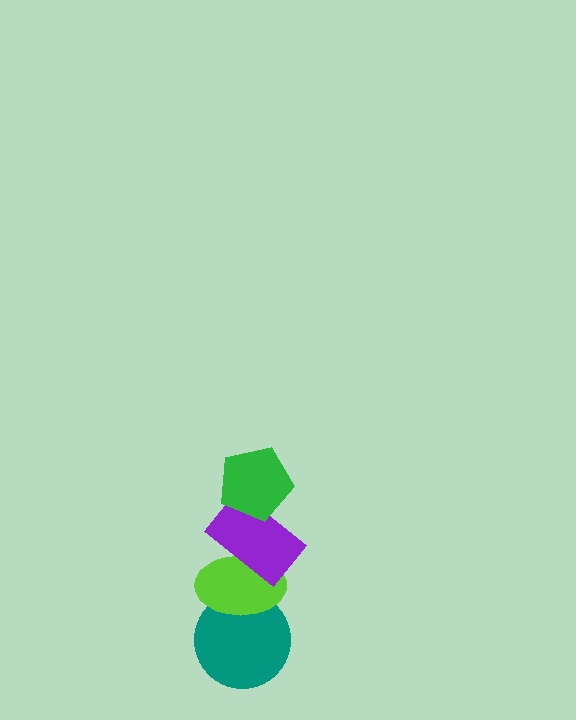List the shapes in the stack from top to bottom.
From top to bottom: the green pentagon, the purple rectangle, the lime ellipse, the teal circle.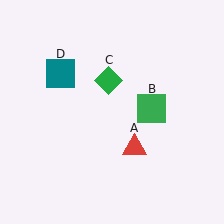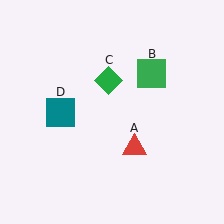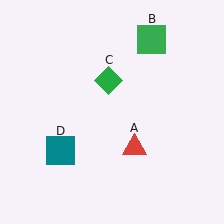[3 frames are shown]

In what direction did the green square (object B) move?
The green square (object B) moved up.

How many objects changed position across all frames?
2 objects changed position: green square (object B), teal square (object D).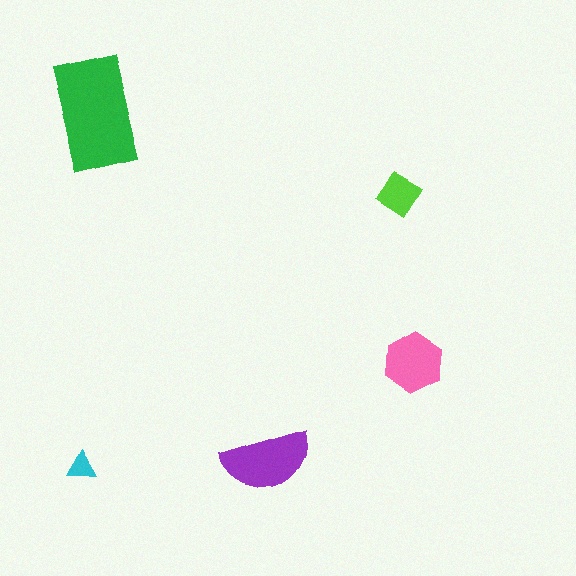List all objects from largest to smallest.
The green rectangle, the purple semicircle, the pink hexagon, the lime diamond, the cyan triangle.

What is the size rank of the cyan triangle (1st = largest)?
5th.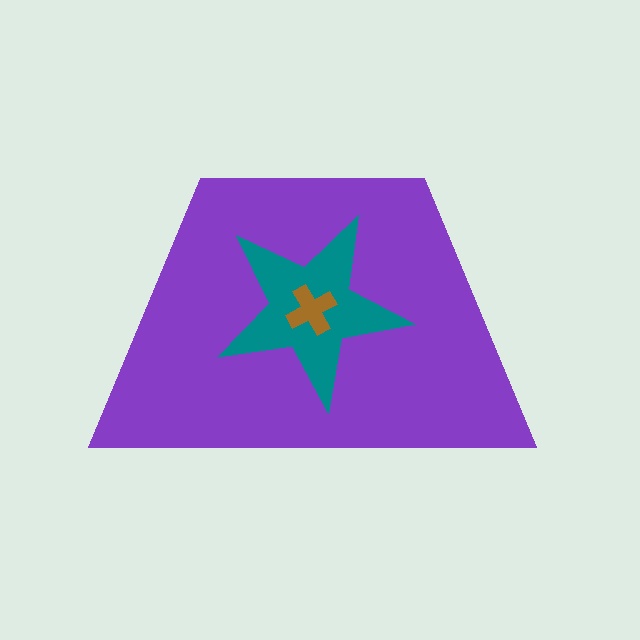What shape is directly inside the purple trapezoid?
The teal star.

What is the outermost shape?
The purple trapezoid.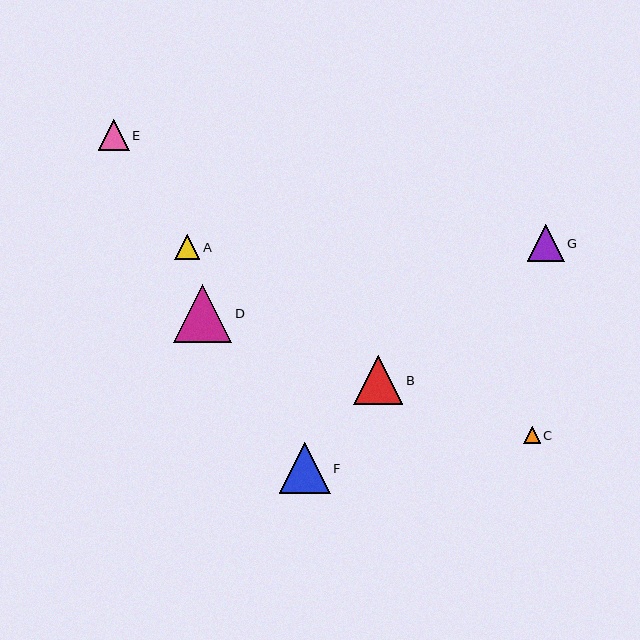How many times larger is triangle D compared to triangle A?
Triangle D is approximately 2.3 times the size of triangle A.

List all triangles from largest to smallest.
From largest to smallest: D, F, B, G, E, A, C.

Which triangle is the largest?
Triangle D is the largest with a size of approximately 58 pixels.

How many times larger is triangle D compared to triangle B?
Triangle D is approximately 1.2 times the size of triangle B.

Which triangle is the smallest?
Triangle C is the smallest with a size of approximately 17 pixels.